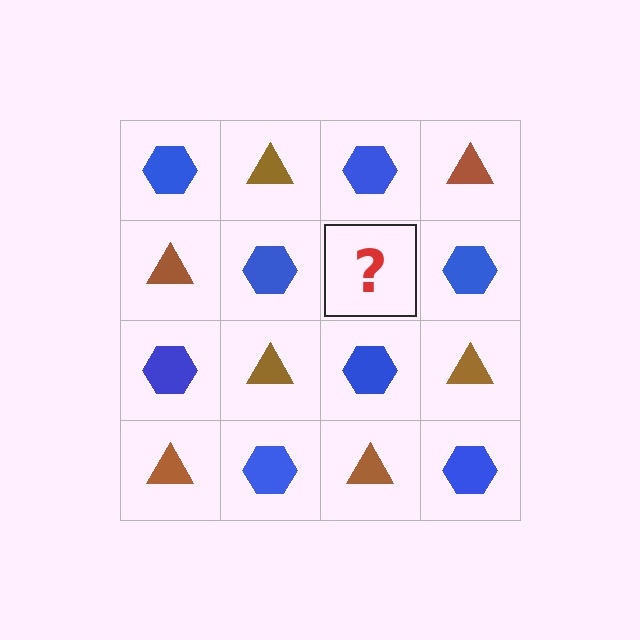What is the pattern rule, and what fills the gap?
The rule is that it alternates blue hexagon and brown triangle in a checkerboard pattern. The gap should be filled with a brown triangle.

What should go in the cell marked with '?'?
The missing cell should contain a brown triangle.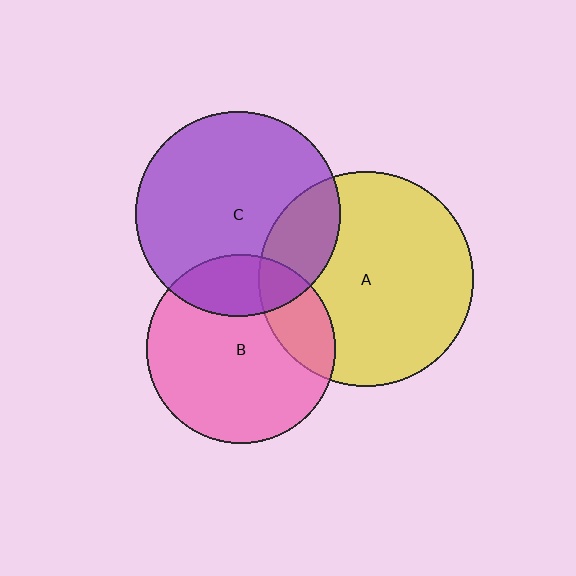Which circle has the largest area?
Circle A (yellow).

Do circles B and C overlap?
Yes.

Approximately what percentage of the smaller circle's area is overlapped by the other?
Approximately 20%.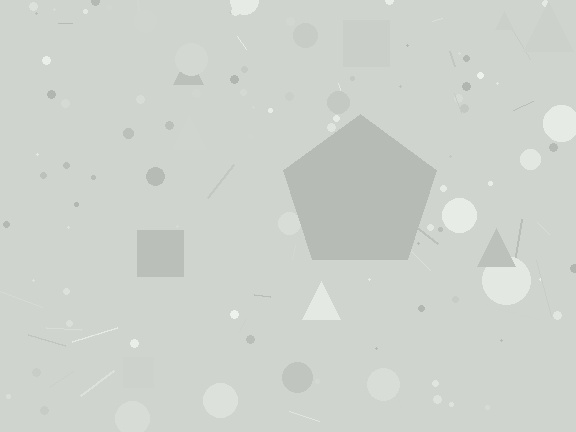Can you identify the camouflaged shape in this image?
The camouflaged shape is a pentagon.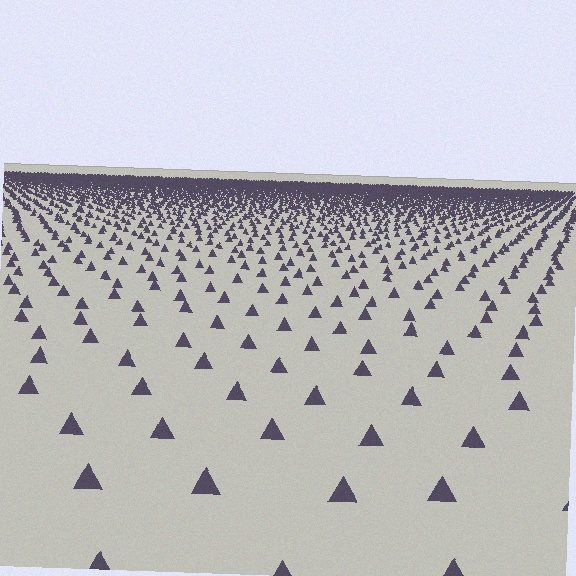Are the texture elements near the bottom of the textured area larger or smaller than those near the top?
Larger. Near the bottom, elements are closer to the viewer and appear at a bigger on-screen size.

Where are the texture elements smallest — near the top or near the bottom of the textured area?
Near the top.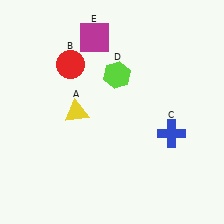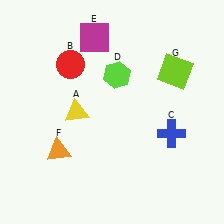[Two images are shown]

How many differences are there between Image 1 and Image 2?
There are 2 differences between the two images.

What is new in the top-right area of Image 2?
A lime square (G) was added in the top-right area of Image 2.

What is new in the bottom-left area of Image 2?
An orange triangle (F) was added in the bottom-left area of Image 2.